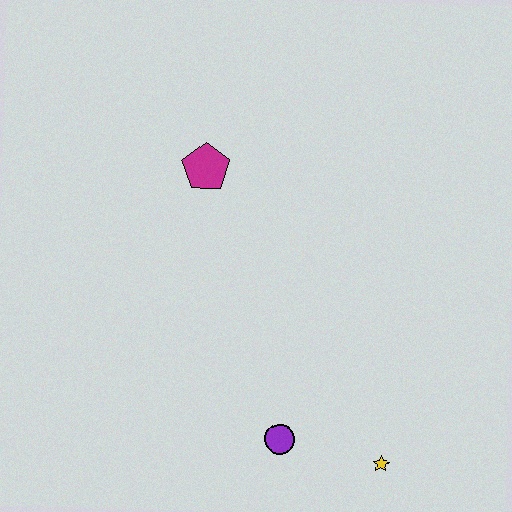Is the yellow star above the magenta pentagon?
No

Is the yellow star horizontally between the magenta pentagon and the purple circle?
No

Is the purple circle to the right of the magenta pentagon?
Yes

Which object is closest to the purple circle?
The yellow star is closest to the purple circle.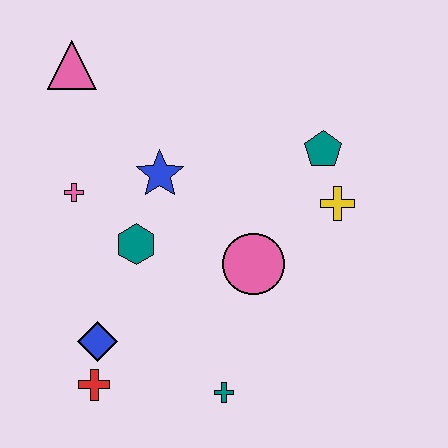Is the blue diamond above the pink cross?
No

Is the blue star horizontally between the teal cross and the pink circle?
No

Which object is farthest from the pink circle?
The pink triangle is farthest from the pink circle.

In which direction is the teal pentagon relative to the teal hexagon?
The teal pentagon is to the right of the teal hexagon.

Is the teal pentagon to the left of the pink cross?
No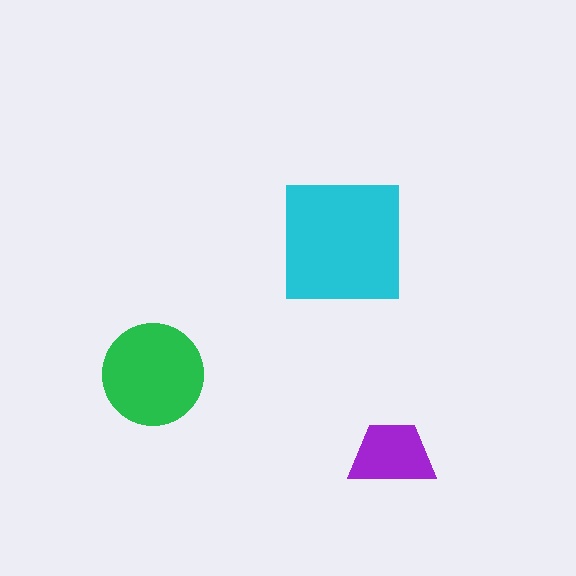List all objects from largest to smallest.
The cyan square, the green circle, the purple trapezoid.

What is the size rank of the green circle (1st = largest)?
2nd.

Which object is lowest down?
The purple trapezoid is bottommost.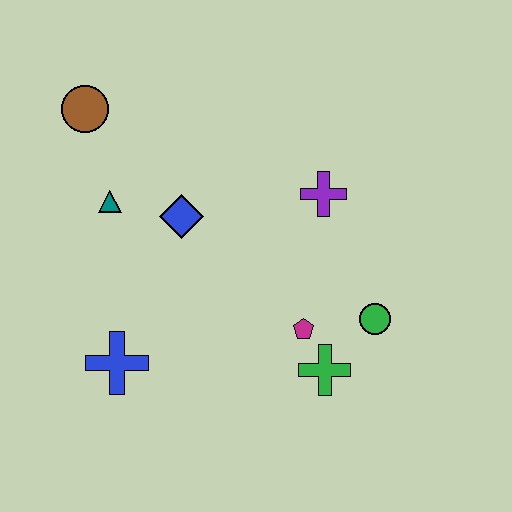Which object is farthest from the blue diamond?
The green circle is farthest from the blue diamond.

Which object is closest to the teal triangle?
The blue diamond is closest to the teal triangle.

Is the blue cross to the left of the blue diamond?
Yes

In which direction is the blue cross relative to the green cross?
The blue cross is to the left of the green cross.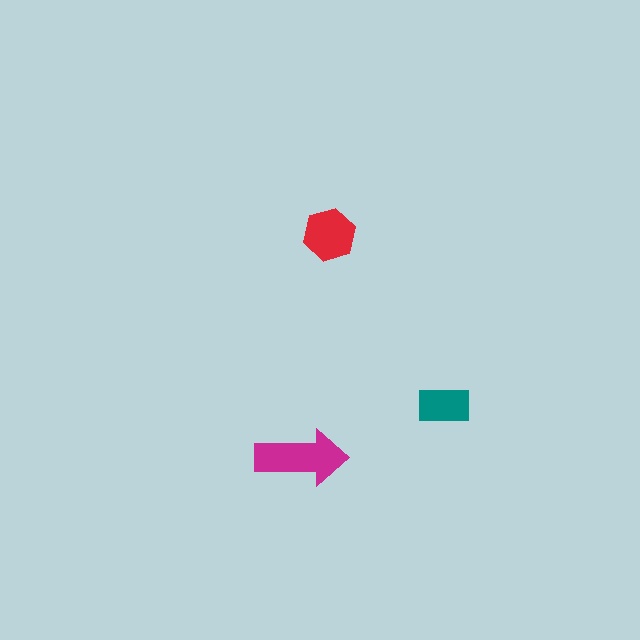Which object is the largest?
The magenta arrow.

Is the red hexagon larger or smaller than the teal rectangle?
Larger.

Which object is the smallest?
The teal rectangle.